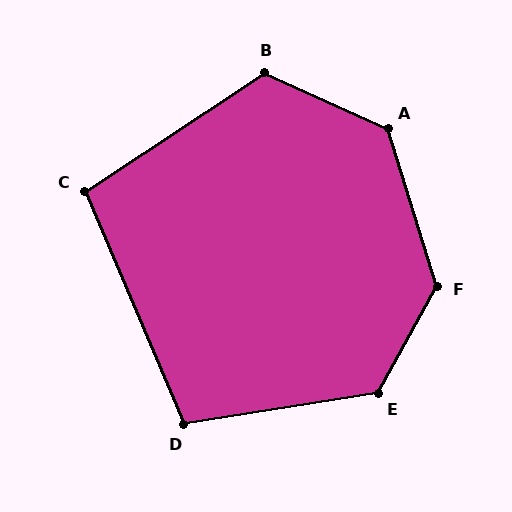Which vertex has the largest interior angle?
F, at approximately 134 degrees.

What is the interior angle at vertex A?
Approximately 132 degrees (obtuse).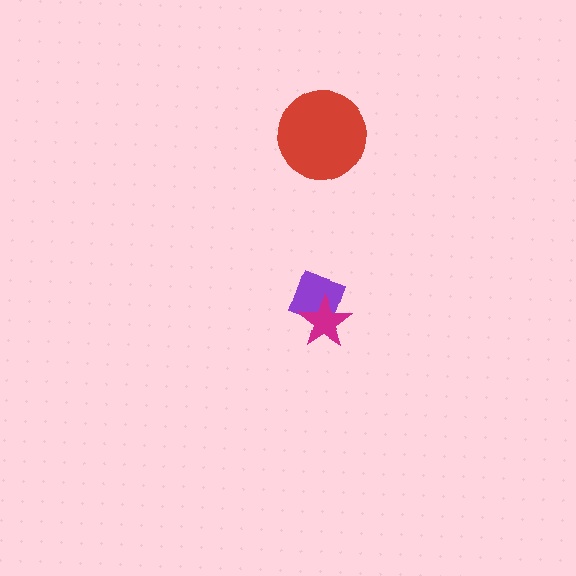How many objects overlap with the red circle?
0 objects overlap with the red circle.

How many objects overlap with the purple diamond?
1 object overlaps with the purple diamond.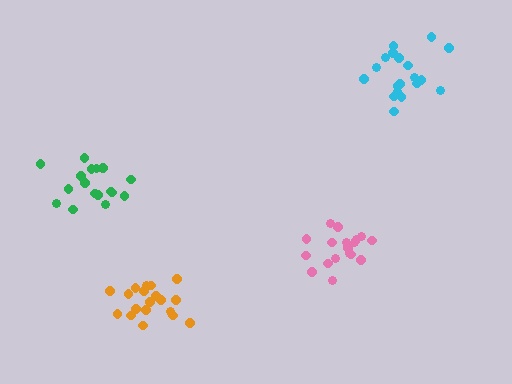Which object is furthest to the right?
The cyan cluster is rightmost.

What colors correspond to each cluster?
The clusters are colored: green, pink, cyan, orange.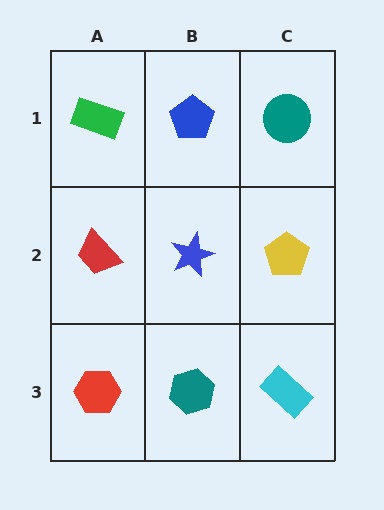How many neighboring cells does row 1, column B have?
3.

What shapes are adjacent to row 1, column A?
A red trapezoid (row 2, column A), a blue pentagon (row 1, column B).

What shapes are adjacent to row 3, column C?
A yellow pentagon (row 2, column C), a teal hexagon (row 3, column B).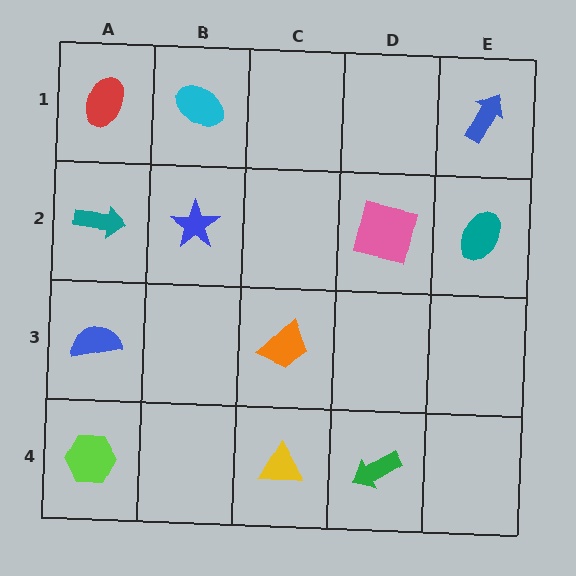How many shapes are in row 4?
3 shapes.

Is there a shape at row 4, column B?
No, that cell is empty.